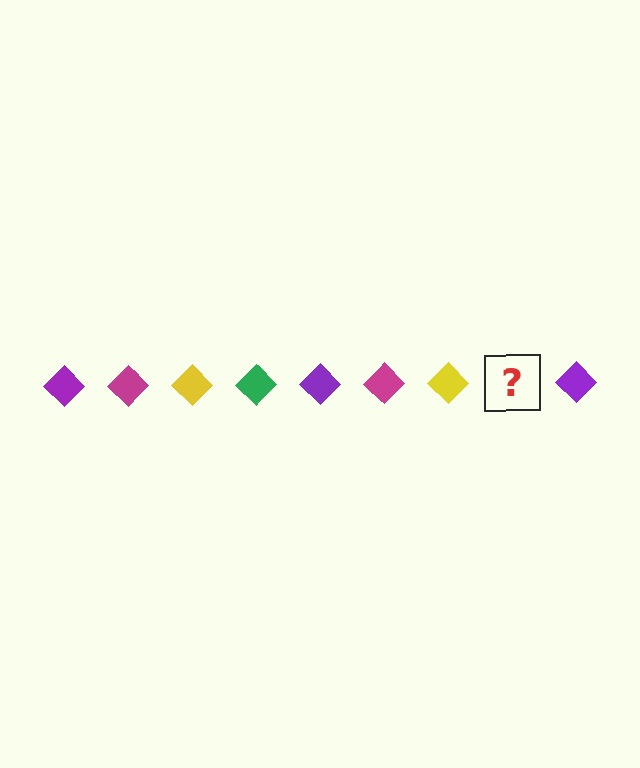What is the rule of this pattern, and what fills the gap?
The rule is that the pattern cycles through purple, magenta, yellow, green diamonds. The gap should be filled with a green diamond.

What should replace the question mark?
The question mark should be replaced with a green diamond.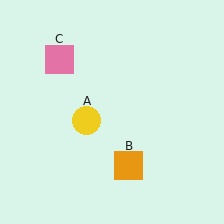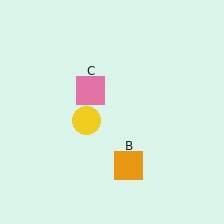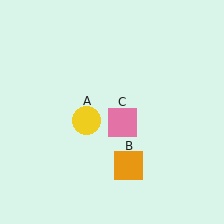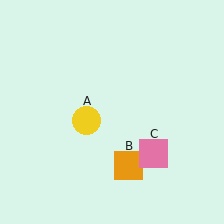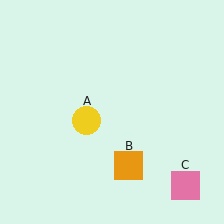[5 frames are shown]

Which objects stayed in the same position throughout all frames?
Yellow circle (object A) and orange square (object B) remained stationary.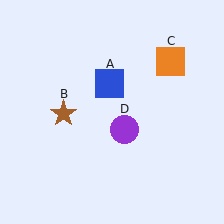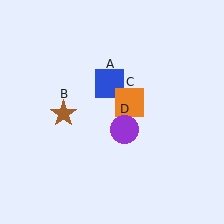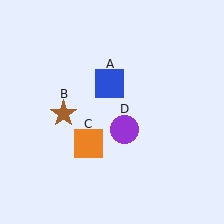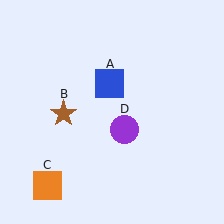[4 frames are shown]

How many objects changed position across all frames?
1 object changed position: orange square (object C).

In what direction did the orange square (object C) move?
The orange square (object C) moved down and to the left.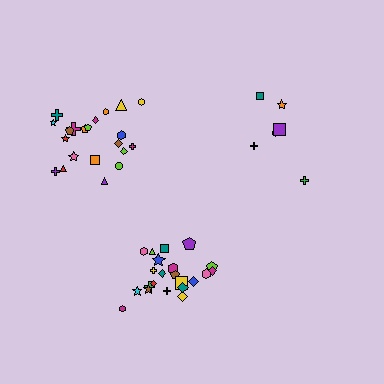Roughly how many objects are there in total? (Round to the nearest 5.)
Roughly 50 objects in total.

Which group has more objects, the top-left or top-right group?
The top-left group.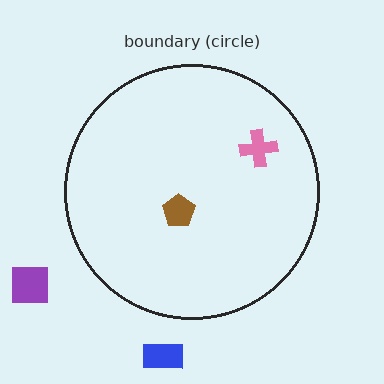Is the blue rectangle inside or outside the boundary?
Outside.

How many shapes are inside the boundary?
2 inside, 2 outside.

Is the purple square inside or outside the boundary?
Outside.